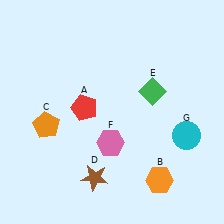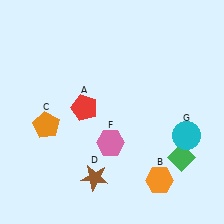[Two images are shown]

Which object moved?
The green diamond (E) moved down.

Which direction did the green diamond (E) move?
The green diamond (E) moved down.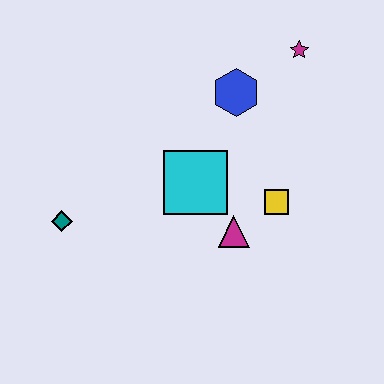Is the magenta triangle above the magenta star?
No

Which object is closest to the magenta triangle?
The yellow square is closest to the magenta triangle.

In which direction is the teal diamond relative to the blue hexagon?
The teal diamond is to the left of the blue hexagon.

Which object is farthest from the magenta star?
The teal diamond is farthest from the magenta star.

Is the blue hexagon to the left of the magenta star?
Yes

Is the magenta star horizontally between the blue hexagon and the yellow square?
No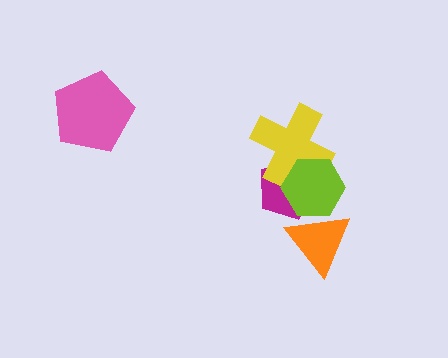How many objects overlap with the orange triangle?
2 objects overlap with the orange triangle.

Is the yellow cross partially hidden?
Yes, it is partially covered by another shape.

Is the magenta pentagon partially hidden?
Yes, it is partially covered by another shape.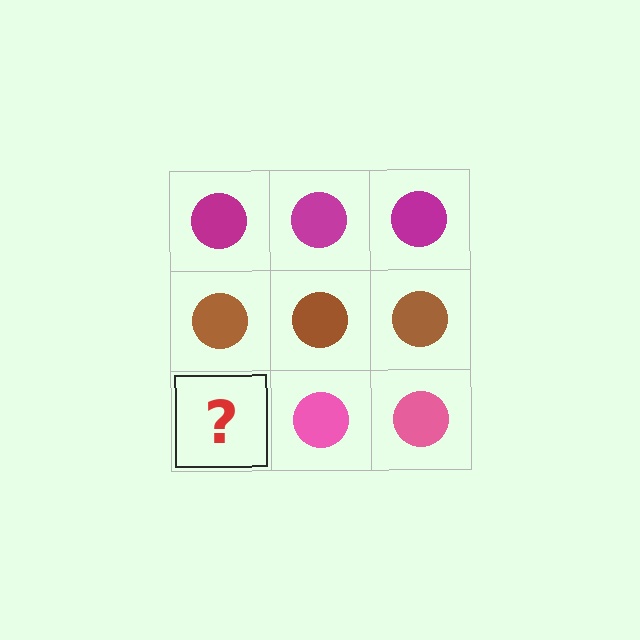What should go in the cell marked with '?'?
The missing cell should contain a pink circle.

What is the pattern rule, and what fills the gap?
The rule is that each row has a consistent color. The gap should be filled with a pink circle.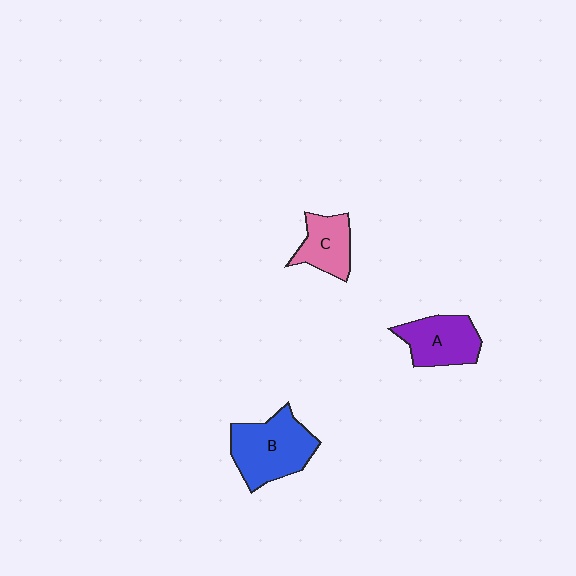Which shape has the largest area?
Shape B (blue).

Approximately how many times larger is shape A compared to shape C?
Approximately 1.3 times.